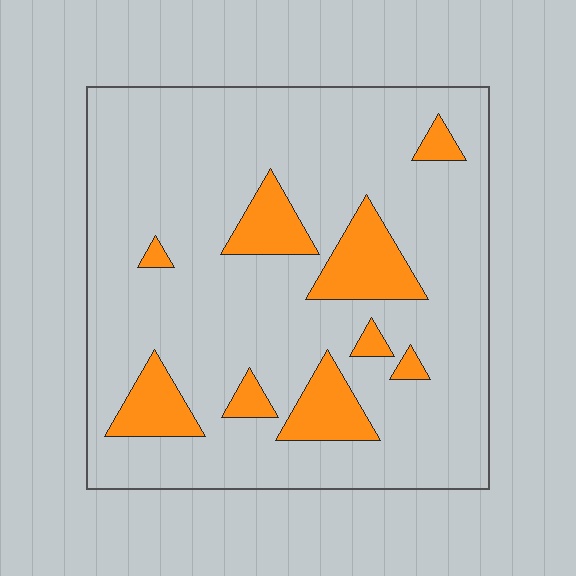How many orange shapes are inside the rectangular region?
9.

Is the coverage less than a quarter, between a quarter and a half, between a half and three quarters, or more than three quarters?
Less than a quarter.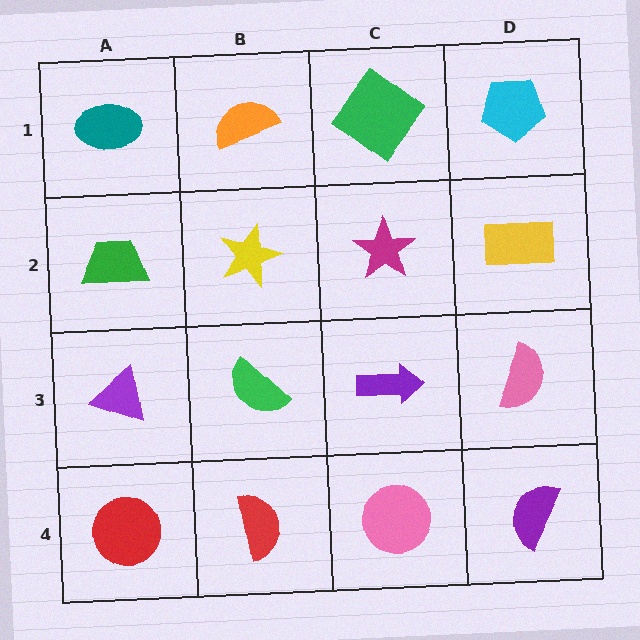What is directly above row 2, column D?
A cyan pentagon.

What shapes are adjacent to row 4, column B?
A green semicircle (row 3, column B), a red circle (row 4, column A), a pink circle (row 4, column C).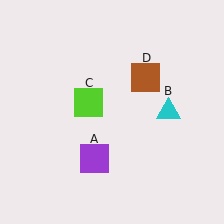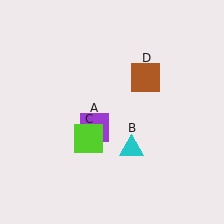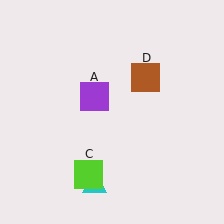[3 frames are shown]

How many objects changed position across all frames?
3 objects changed position: purple square (object A), cyan triangle (object B), lime square (object C).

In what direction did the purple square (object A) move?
The purple square (object A) moved up.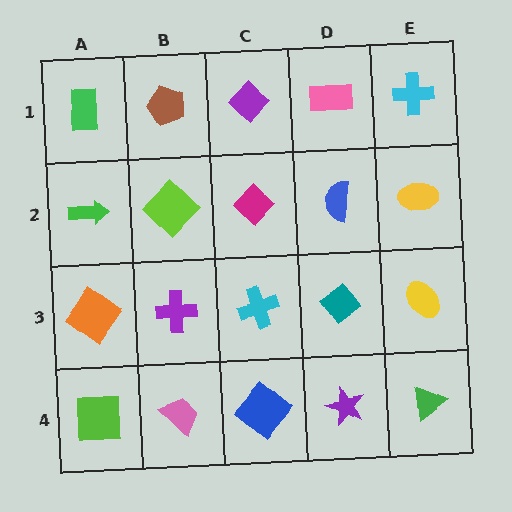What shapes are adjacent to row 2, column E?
A cyan cross (row 1, column E), a yellow ellipse (row 3, column E), a blue semicircle (row 2, column D).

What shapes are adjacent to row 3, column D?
A blue semicircle (row 2, column D), a purple star (row 4, column D), a cyan cross (row 3, column C), a yellow ellipse (row 3, column E).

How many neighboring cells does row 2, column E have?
3.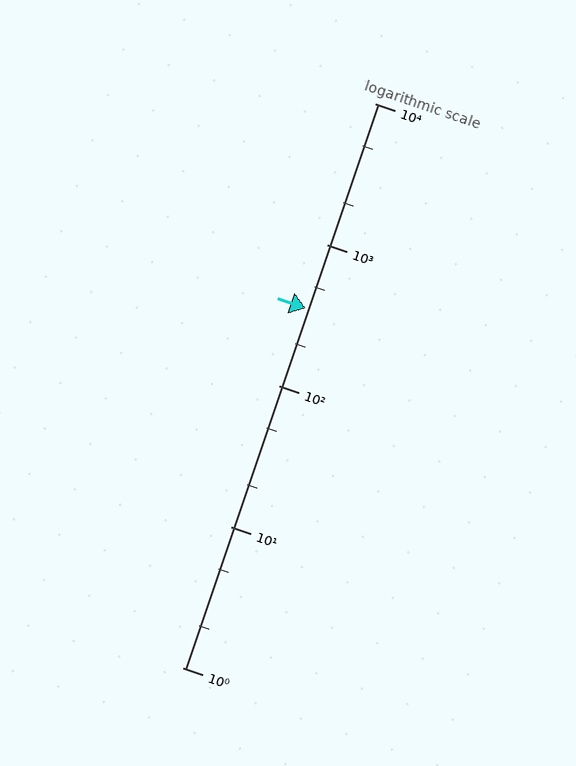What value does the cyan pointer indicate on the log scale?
The pointer indicates approximately 350.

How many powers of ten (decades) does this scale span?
The scale spans 4 decades, from 1 to 10000.